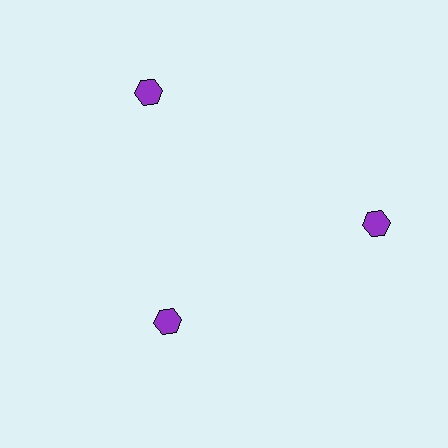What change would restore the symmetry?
The symmetry would be restored by moving it outward, back onto the ring so that all 3 hexagons sit at equal angles and equal distance from the center.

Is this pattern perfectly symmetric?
No. The 3 purple hexagons are arranged in a ring, but one element near the 7 o'clock position is pulled inward toward the center, breaking the 3-fold rotational symmetry.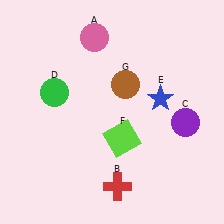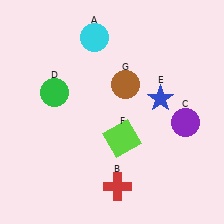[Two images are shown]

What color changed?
The circle (A) changed from pink in Image 1 to cyan in Image 2.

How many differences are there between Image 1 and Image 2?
There is 1 difference between the two images.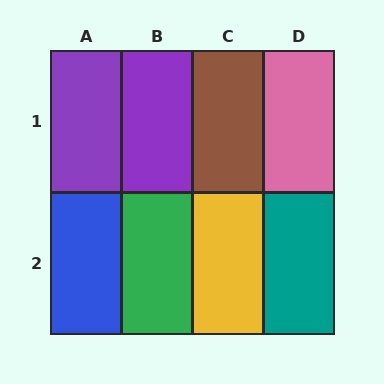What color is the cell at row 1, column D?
Pink.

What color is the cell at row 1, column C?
Brown.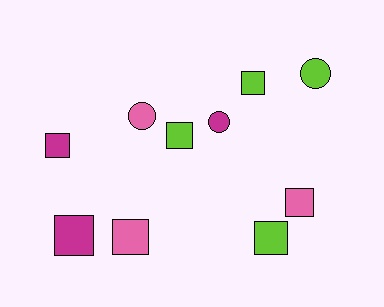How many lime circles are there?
There is 1 lime circle.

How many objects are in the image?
There are 10 objects.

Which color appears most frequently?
Lime, with 4 objects.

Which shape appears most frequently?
Square, with 7 objects.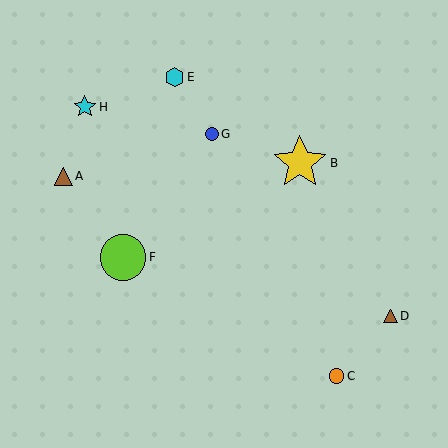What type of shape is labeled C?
Shape C is an orange circle.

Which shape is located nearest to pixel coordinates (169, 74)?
The cyan hexagon (labeled E) at (175, 77) is nearest to that location.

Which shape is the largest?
The yellow star (labeled B) is the largest.